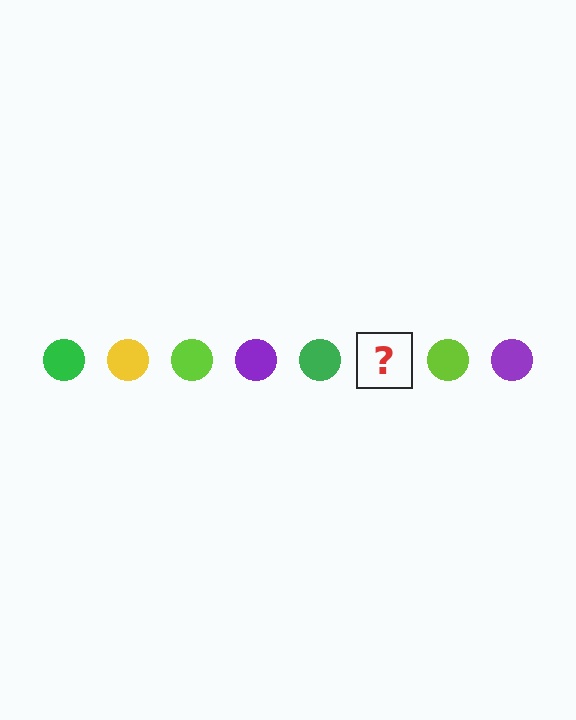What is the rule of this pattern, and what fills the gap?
The rule is that the pattern cycles through green, yellow, lime, purple circles. The gap should be filled with a yellow circle.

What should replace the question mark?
The question mark should be replaced with a yellow circle.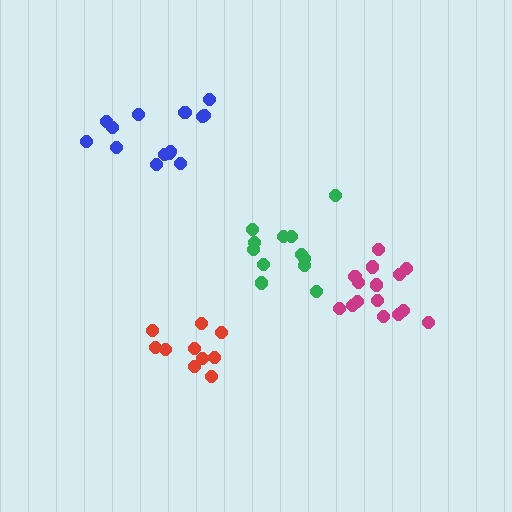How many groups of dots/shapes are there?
There are 4 groups.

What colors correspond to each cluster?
The clusters are colored: blue, magenta, green, red.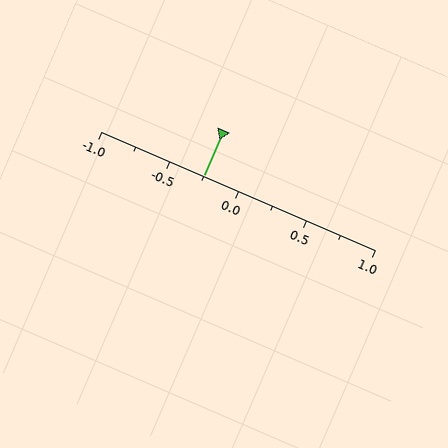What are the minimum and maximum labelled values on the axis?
The axis runs from -1.0 to 1.0.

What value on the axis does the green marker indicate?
The marker indicates approximately -0.25.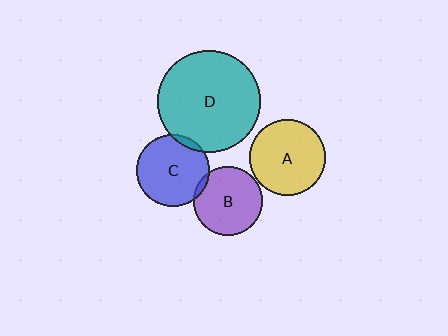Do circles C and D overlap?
Yes.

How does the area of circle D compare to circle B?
Approximately 2.2 times.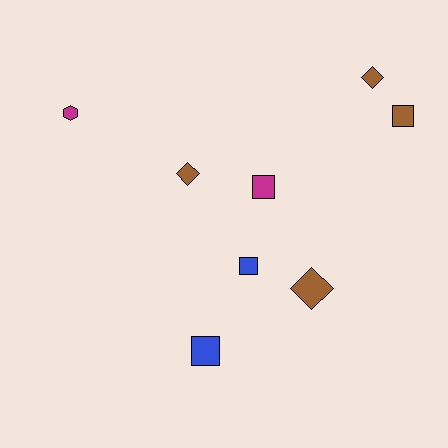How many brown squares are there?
There is 1 brown square.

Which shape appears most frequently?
Square, with 4 objects.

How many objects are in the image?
There are 8 objects.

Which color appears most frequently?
Brown, with 4 objects.